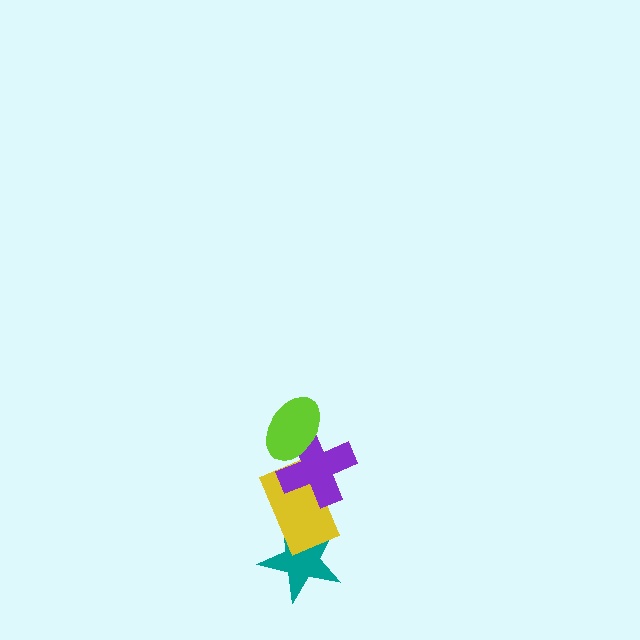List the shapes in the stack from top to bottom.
From top to bottom: the lime ellipse, the purple cross, the yellow rectangle, the teal star.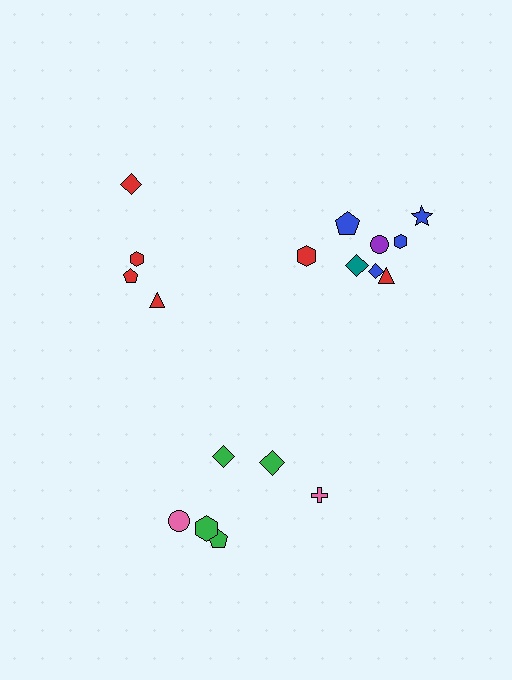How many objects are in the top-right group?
There are 8 objects.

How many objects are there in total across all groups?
There are 18 objects.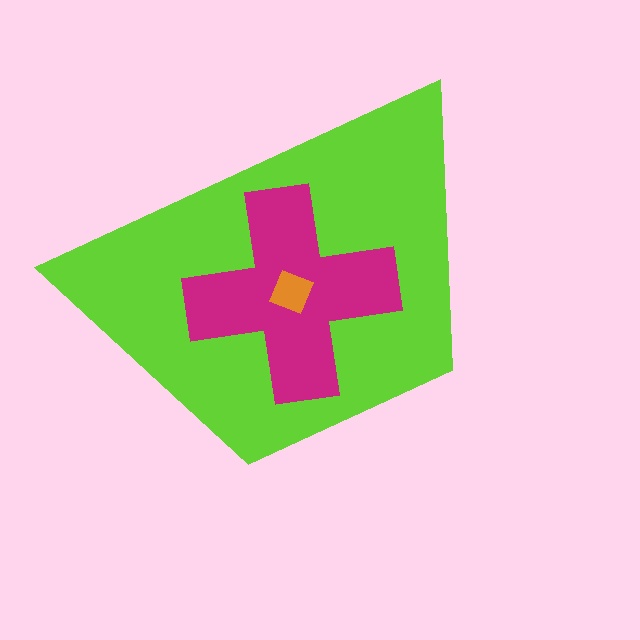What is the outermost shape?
The lime trapezoid.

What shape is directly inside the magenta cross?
The orange square.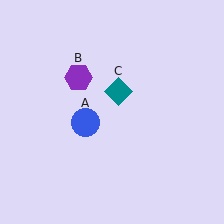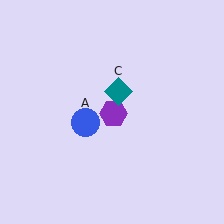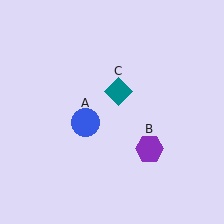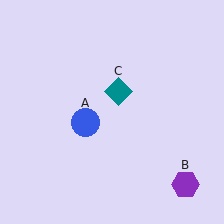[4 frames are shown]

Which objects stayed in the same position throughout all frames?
Blue circle (object A) and teal diamond (object C) remained stationary.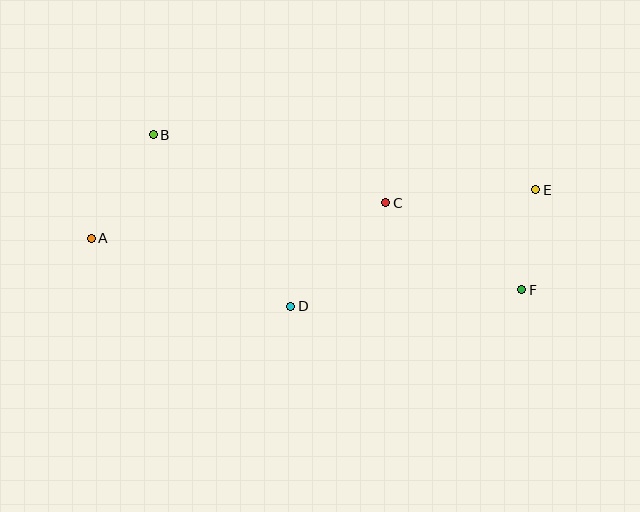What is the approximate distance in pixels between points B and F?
The distance between B and F is approximately 400 pixels.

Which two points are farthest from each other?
Points A and E are farthest from each other.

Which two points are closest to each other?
Points E and F are closest to each other.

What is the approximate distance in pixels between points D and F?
The distance between D and F is approximately 232 pixels.